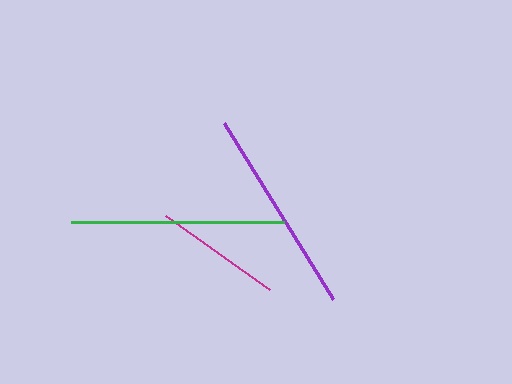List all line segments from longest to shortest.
From longest to shortest: green, purple, magenta.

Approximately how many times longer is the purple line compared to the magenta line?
The purple line is approximately 1.6 times the length of the magenta line.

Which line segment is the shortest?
The magenta line is the shortest at approximately 128 pixels.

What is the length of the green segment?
The green segment is approximately 214 pixels long.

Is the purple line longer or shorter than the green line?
The green line is longer than the purple line.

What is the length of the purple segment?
The purple segment is approximately 207 pixels long.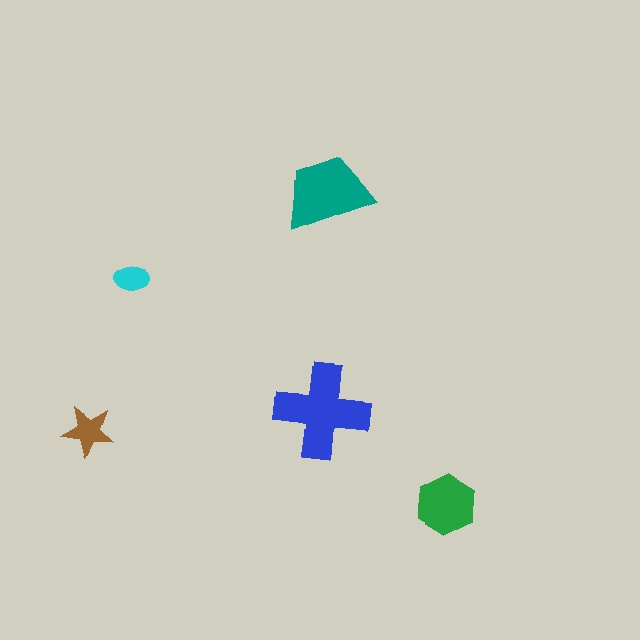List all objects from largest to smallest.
The blue cross, the teal trapezoid, the green hexagon, the brown star, the cyan ellipse.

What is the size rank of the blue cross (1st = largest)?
1st.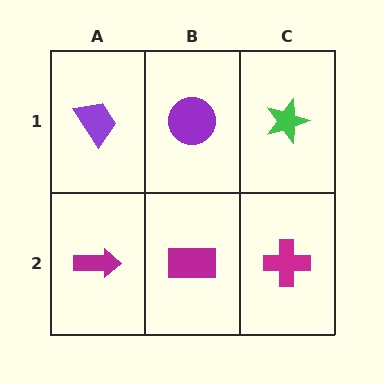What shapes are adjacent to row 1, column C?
A magenta cross (row 2, column C), a purple circle (row 1, column B).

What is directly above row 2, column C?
A green star.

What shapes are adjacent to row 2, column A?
A purple trapezoid (row 1, column A), a magenta rectangle (row 2, column B).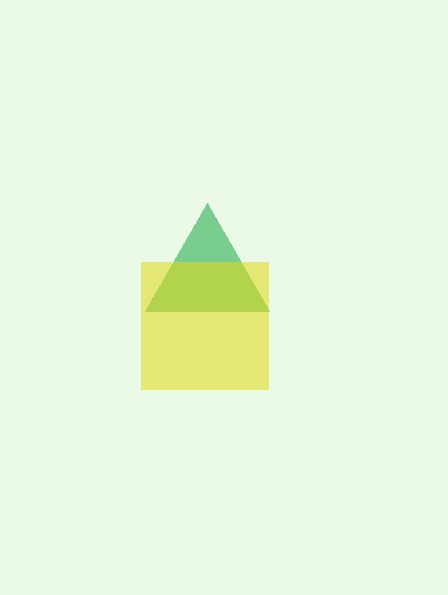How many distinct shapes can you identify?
There are 2 distinct shapes: a green triangle, a yellow square.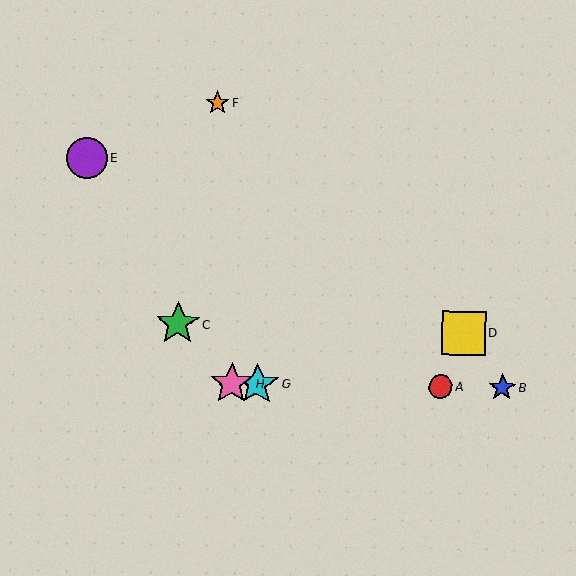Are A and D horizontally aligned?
No, A is at y≈387 and D is at y≈333.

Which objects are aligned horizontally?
Objects A, B, G, H are aligned horizontally.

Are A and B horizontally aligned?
Yes, both are at y≈387.